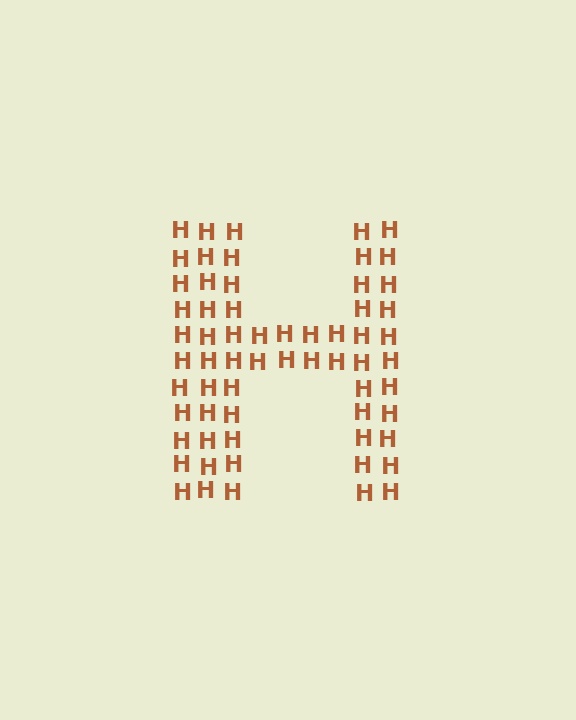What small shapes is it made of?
It is made of small letter H's.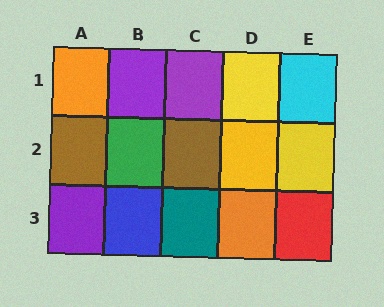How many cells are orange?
2 cells are orange.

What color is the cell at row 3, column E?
Red.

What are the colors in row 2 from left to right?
Brown, green, brown, yellow, yellow.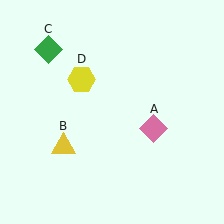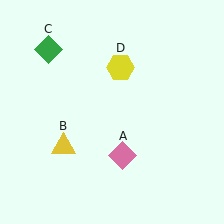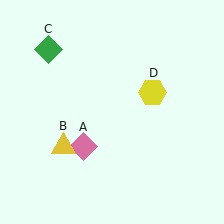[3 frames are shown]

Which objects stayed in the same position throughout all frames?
Yellow triangle (object B) and green diamond (object C) remained stationary.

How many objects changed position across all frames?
2 objects changed position: pink diamond (object A), yellow hexagon (object D).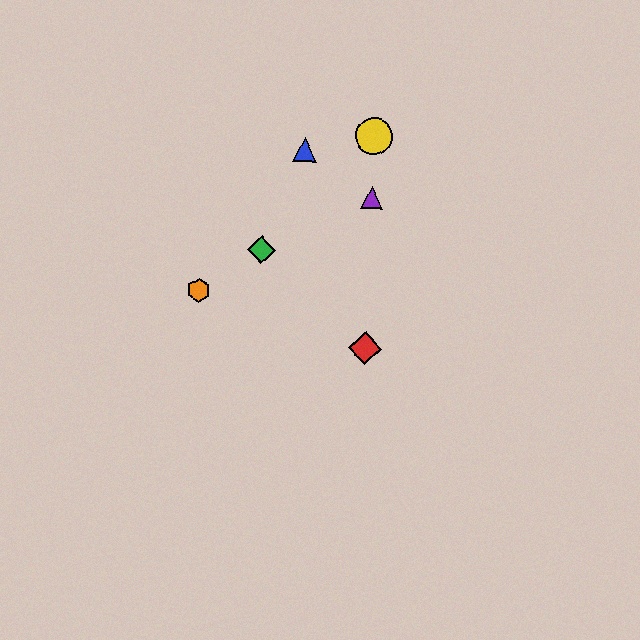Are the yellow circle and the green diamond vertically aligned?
No, the yellow circle is at x≈374 and the green diamond is at x≈262.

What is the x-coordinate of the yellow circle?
The yellow circle is at x≈374.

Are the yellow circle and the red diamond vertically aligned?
Yes, both are at x≈374.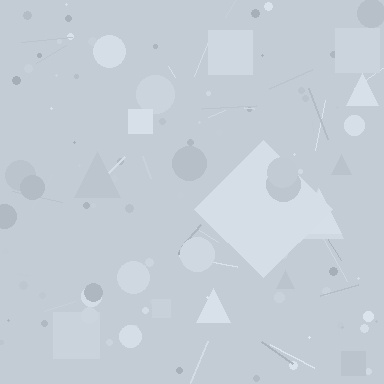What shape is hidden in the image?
A diamond is hidden in the image.